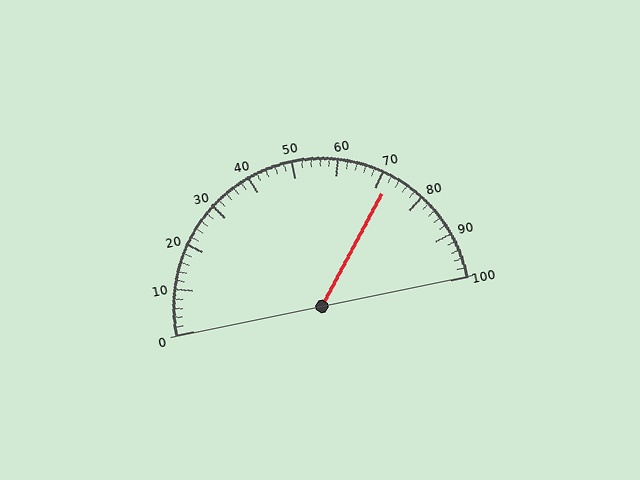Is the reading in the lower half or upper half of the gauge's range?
The reading is in the upper half of the range (0 to 100).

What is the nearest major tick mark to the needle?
The nearest major tick mark is 70.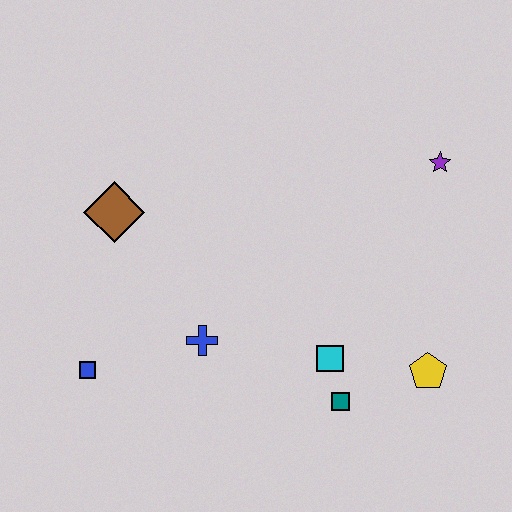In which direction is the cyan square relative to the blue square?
The cyan square is to the right of the blue square.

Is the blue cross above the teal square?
Yes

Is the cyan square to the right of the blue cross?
Yes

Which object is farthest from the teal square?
The brown diamond is farthest from the teal square.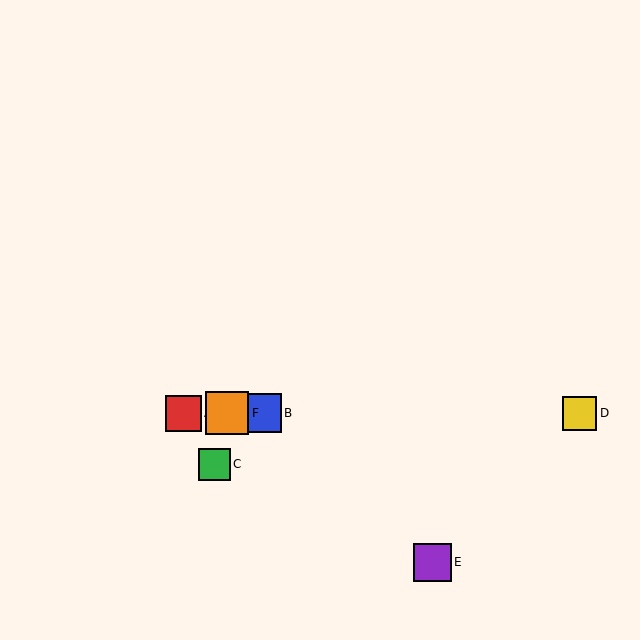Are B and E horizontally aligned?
No, B is at y≈413 and E is at y≈562.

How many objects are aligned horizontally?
4 objects (A, B, D, F) are aligned horizontally.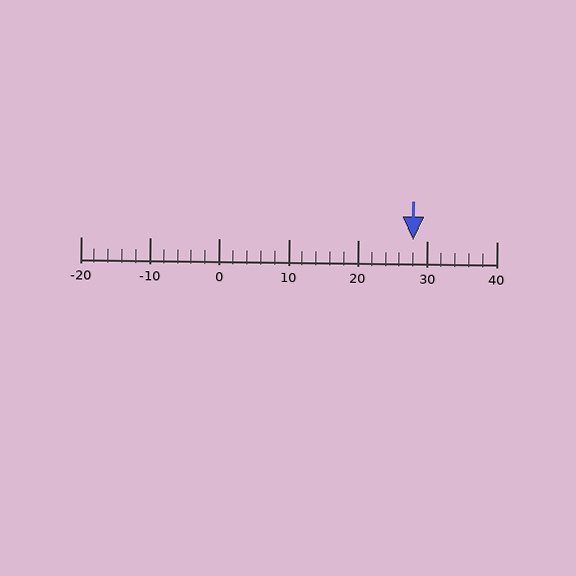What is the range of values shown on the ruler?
The ruler shows values from -20 to 40.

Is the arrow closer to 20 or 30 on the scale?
The arrow is closer to 30.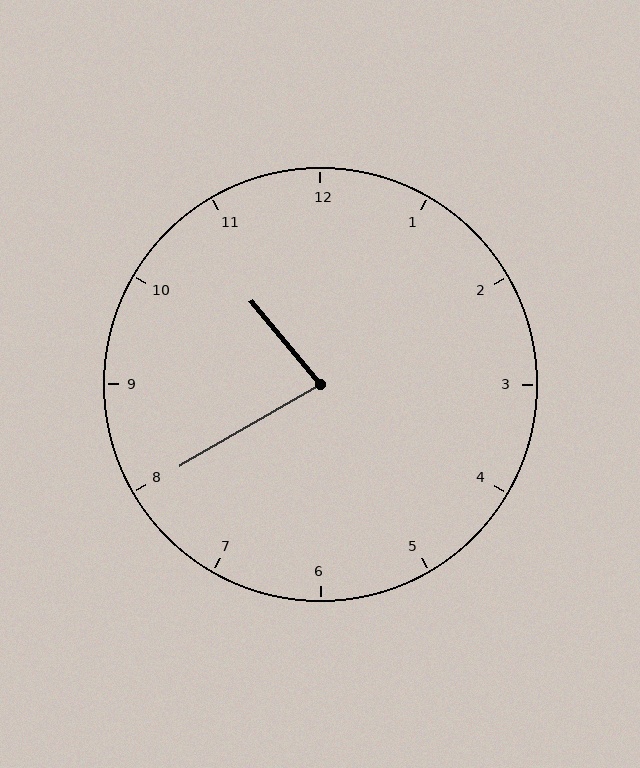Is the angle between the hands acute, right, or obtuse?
It is acute.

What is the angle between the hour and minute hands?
Approximately 80 degrees.